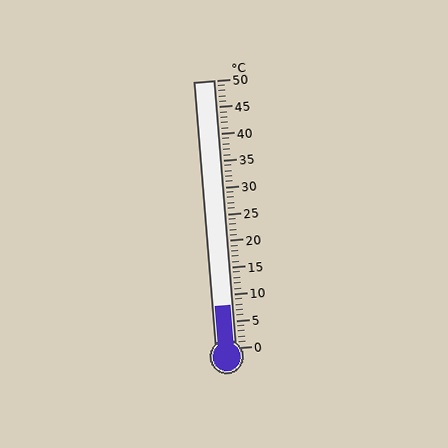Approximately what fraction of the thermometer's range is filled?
The thermometer is filled to approximately 15% of its range.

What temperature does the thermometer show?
The thermometer shows approximately 8°C.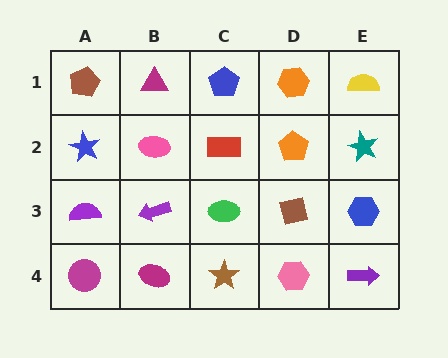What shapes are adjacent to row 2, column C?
A blue pentagon (row 1, column C), a green ellipse (row 3, column C), a pink ellipse (row 2, column B), an orange pentagon (row 2, column D).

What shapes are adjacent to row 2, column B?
A magenta triangle (row 1, column B), a purple arrow (row 3, column B), a blue star (row 2, column A), a red rectangle (row 2, column C).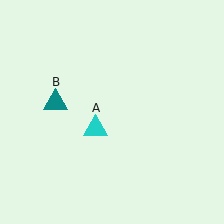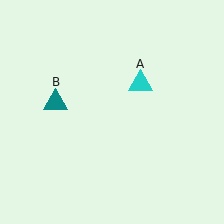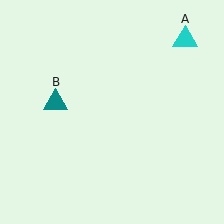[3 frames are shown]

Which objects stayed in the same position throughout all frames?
Teal triangle (object B) remained stationary.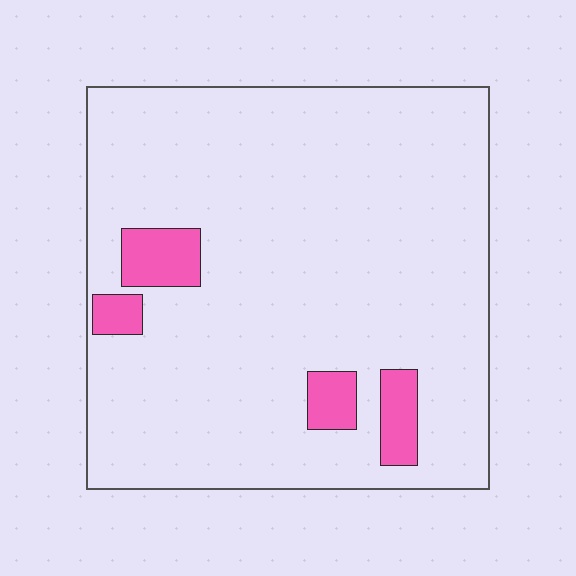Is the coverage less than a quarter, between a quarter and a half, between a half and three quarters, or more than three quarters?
Less than a quarter.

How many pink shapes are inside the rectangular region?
4.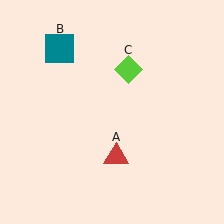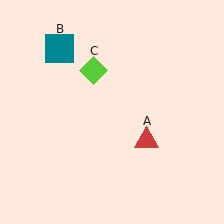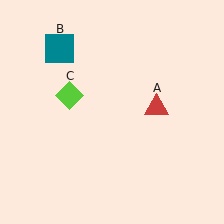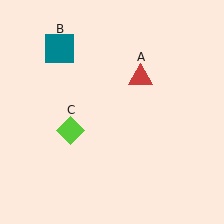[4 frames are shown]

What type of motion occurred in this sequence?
The red triangle (object A), lime diamond (object C) rotated counterclockwise around the center of the scene.